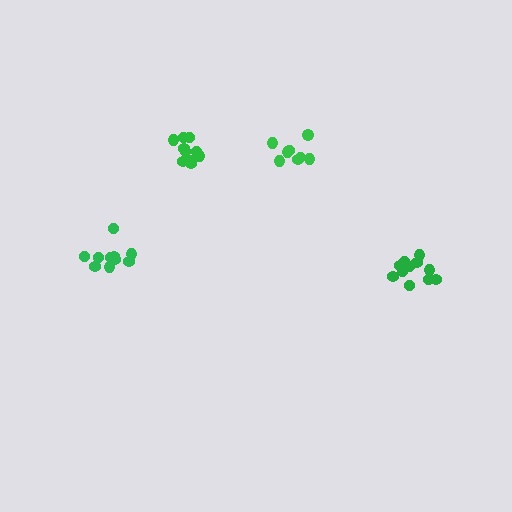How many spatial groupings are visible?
There are 4 spatial groupings.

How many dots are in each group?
Group 1: 10 dots, Group 2: 8 dots, Group 3: 10 dots, Group 4: 11 dots (39 total).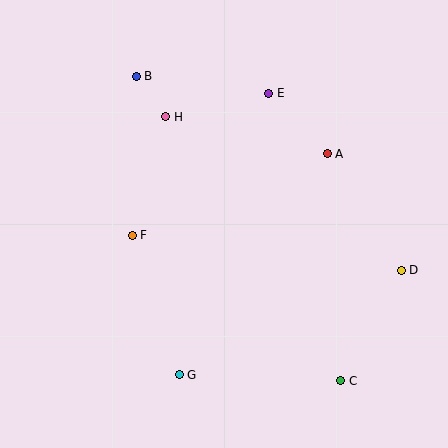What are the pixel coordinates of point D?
Point D is at (401, 270).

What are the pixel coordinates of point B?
Point B is at (136, 76).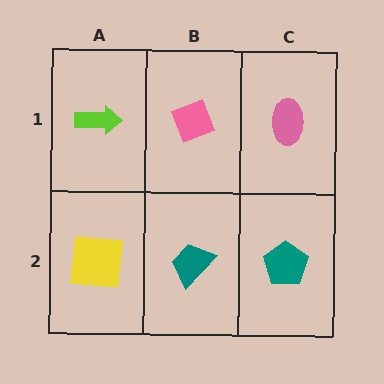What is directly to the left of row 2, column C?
A teal trapezoid.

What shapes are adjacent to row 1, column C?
A teal pentagon (row 2, column C), a pink diamond (row 1, column B).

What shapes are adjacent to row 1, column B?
A teal trapezoid (row 2, column B), a lime arrow (row 1, column A), a pink ellipse (row 1, column C).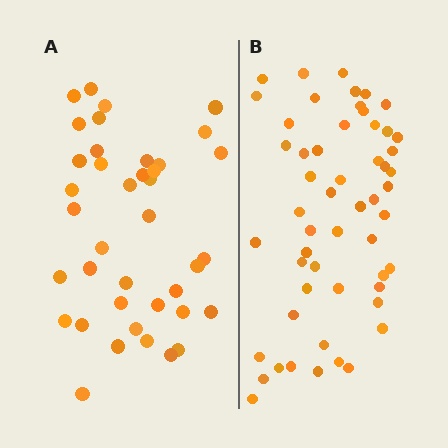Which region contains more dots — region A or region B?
Region B (the right region) has more dots.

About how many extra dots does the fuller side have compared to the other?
Region B has approximately 15 more dots than region A.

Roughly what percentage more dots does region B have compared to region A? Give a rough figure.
About 40% more.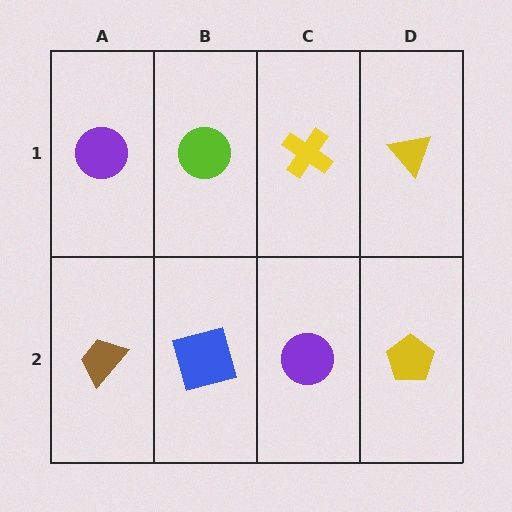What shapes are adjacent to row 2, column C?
A yellow cross (row 1, column C), a blue square (row 2, column B), a yellow pentagon (row 2, column D).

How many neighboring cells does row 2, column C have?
3.